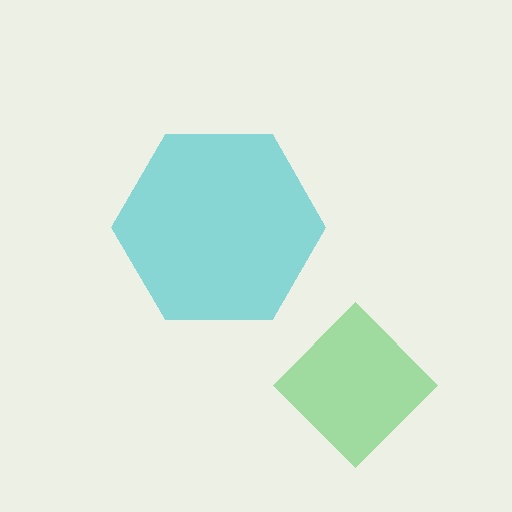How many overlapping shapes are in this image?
There are 2 overlapping shapes in the image.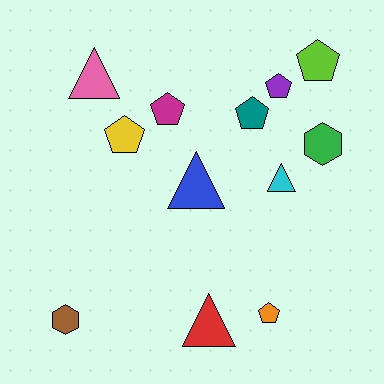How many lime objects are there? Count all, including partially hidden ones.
There is 1 lime object.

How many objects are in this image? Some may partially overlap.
There are 12 objects.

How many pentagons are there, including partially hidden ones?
There are 6 pentagons.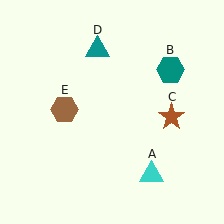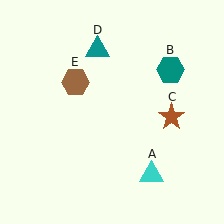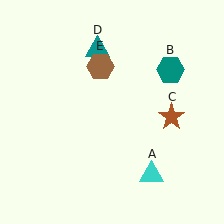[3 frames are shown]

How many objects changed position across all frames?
1 object changed position: brown hexagon (object E).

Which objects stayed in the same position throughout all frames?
Cyan triangle (object A) and teal hexagon (object B) and brown star (object C) and teal triangle (object D) remained stationary.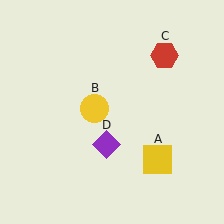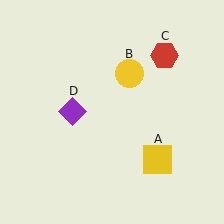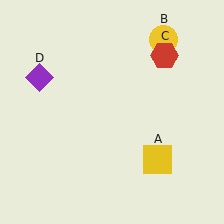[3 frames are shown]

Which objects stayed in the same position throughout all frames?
Yellow square (object A) and red hexagon (object C) remained stationary.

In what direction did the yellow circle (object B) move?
The yellow circle (object B) moved up and to the right.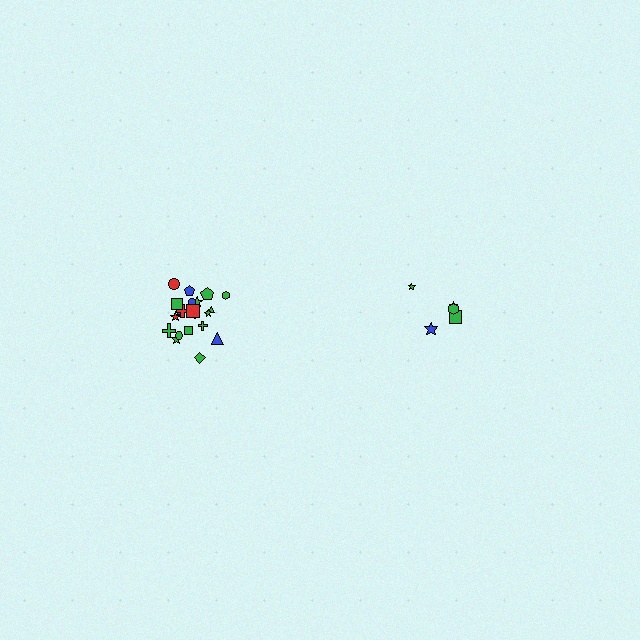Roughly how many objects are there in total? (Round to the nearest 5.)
Roughly 25 objects in total.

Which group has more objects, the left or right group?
The left group.